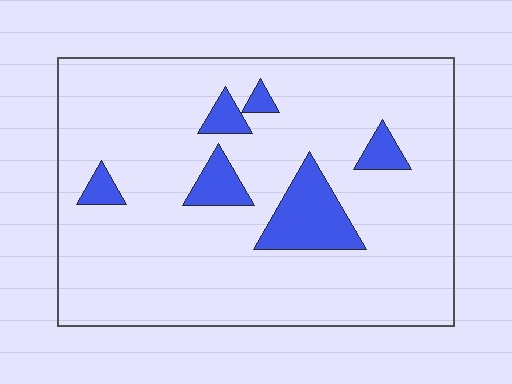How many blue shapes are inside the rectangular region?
6.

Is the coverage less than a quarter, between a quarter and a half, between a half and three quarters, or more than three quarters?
Less than a quarter.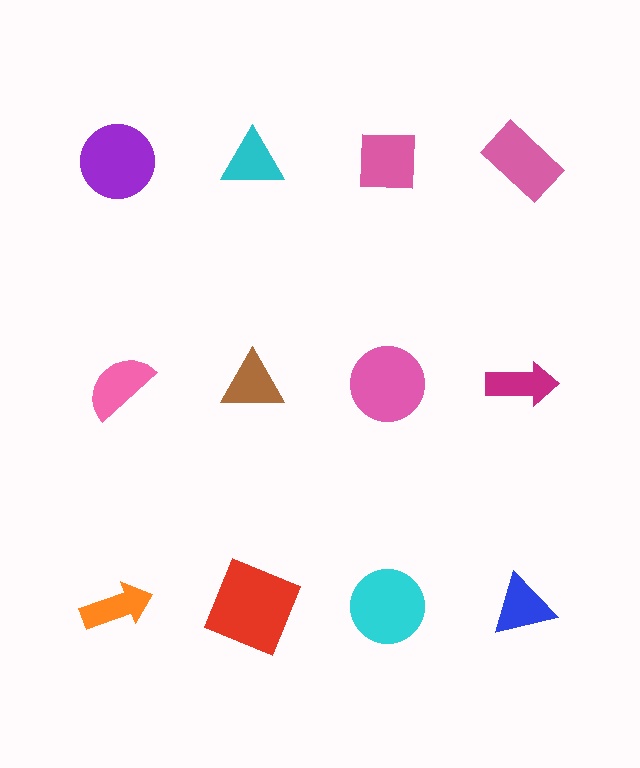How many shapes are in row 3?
4 shapes.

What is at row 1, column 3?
A pink square.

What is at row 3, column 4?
A blue triangle.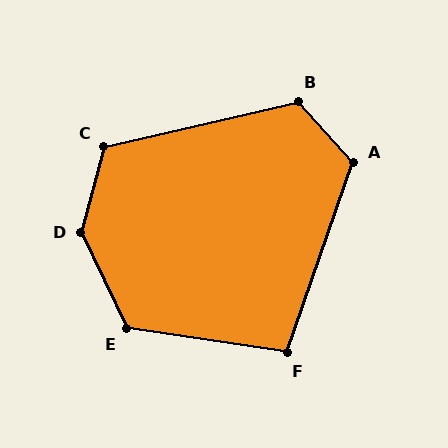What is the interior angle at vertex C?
Approximately 118 degrees (obtuse).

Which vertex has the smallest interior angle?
F, at approximately 101 degrees.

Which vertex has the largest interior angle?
D, at approximately 140 degrees.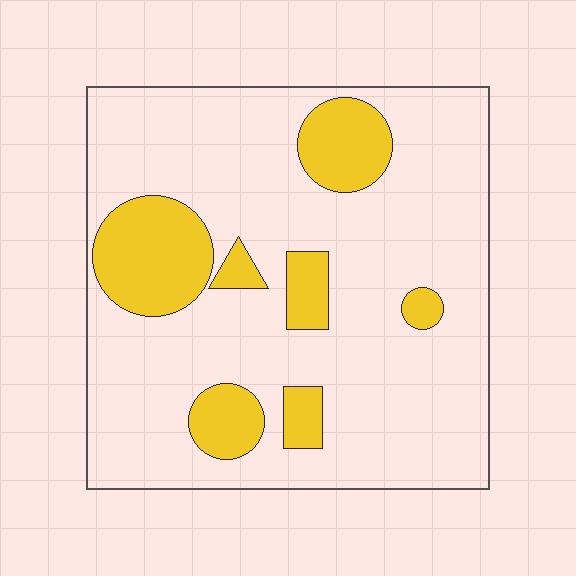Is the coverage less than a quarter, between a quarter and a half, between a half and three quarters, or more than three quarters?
Less than a quarter.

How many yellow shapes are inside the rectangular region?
7.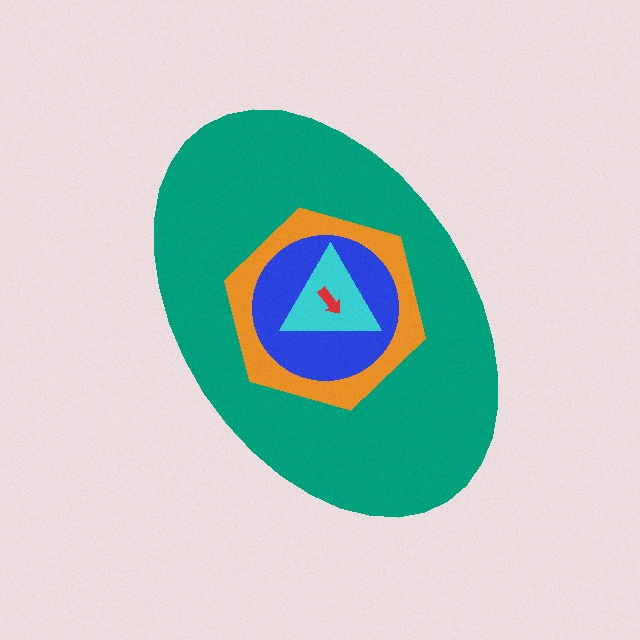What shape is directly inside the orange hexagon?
The blue circle.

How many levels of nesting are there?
5.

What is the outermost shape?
The teal ellipse.